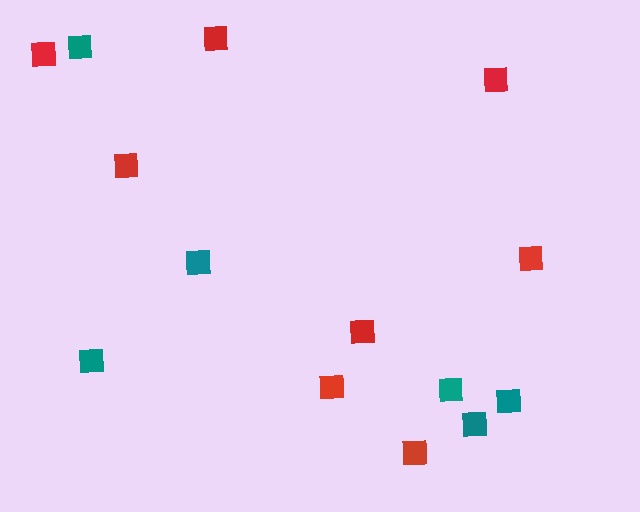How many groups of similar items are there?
There are 2 groups: one group of teal squares (6) and one group of red squares (8).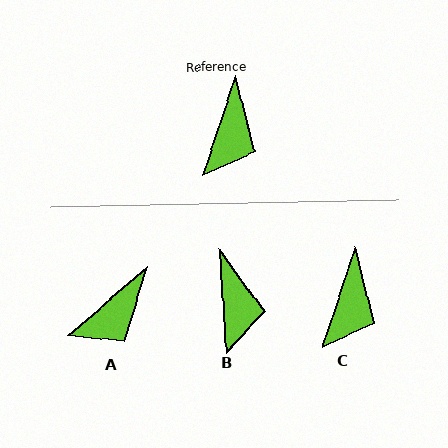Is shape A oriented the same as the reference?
No, it is off by about 31 degrees.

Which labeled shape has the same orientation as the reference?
C.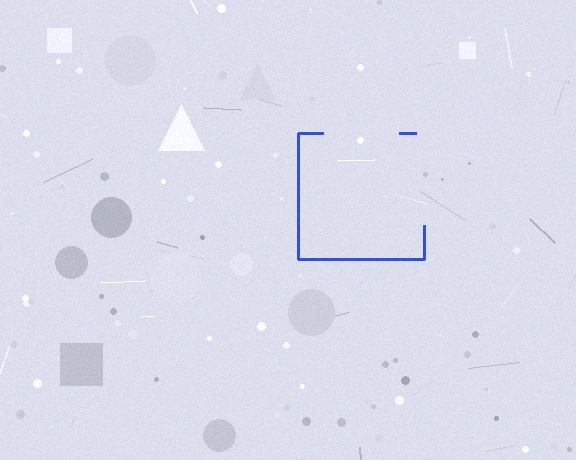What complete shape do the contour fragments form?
The contour fragments form a square.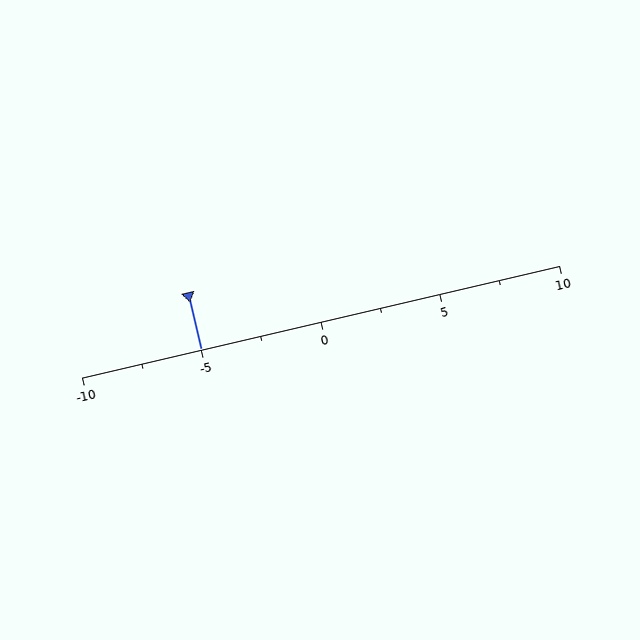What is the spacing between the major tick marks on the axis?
The major ticks are spaced 5 apart.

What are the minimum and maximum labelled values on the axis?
The axis runs from -10 to 10.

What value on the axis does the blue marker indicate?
The marker indicates approximately -5.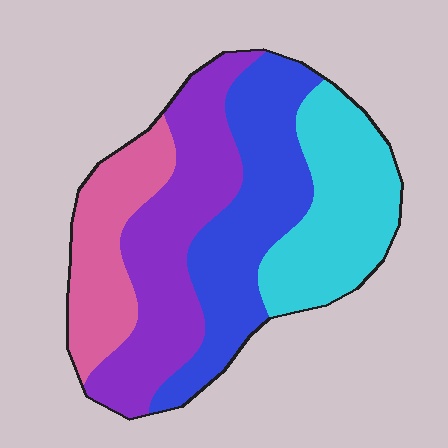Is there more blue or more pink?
Blue.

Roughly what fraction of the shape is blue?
Blue takes up about one quarter (1/4) of the shape.